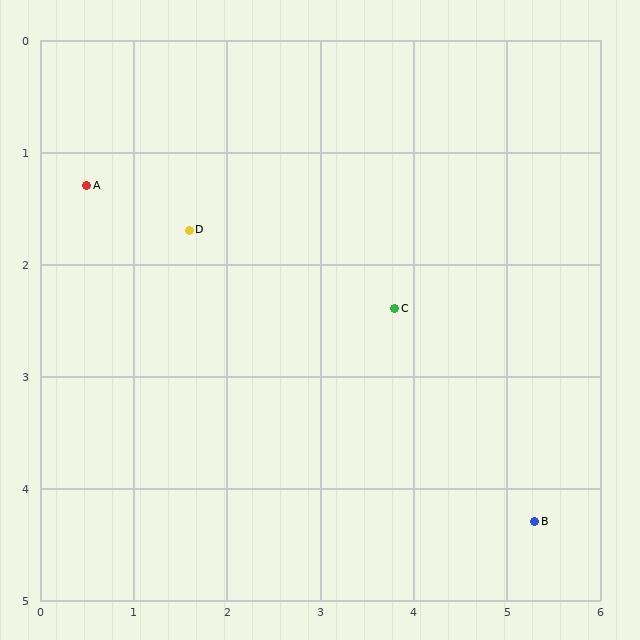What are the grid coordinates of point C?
Point C is at approximately (3.8, 2.4).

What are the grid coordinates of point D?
Point D is at approximately (1.6, 1.7).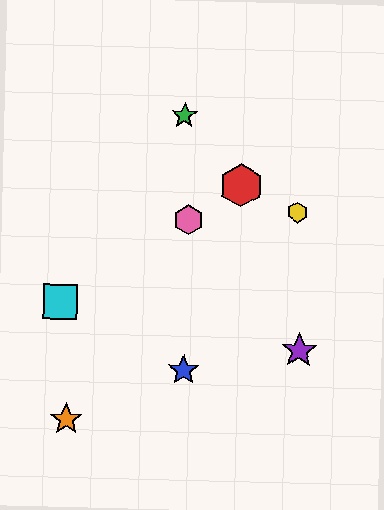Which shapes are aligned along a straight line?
The red hexagon, the cyan square, the pink hexagon are aligned along a straight line.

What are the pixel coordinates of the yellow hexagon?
The yellow hexagon is at (298, 212).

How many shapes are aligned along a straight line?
3 shapes (the red hexagon, the cyan square, the pink hexagon) are aligned along a straight line.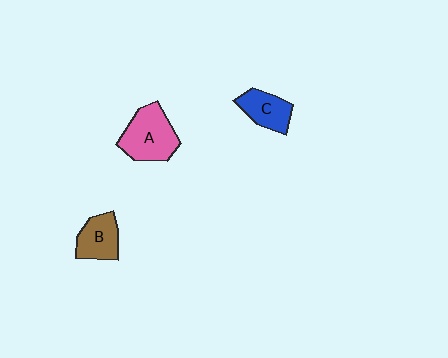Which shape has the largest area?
Shape A (pink).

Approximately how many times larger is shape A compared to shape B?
Approximately 1.5 times.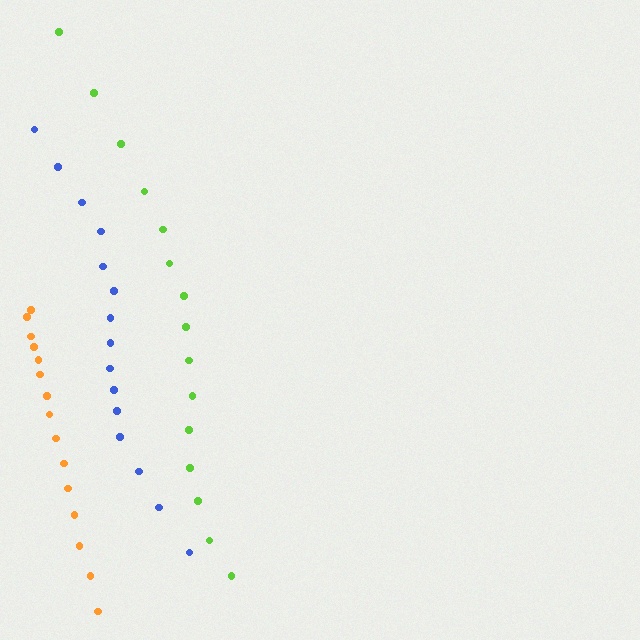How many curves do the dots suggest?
There are 3 distinct paths.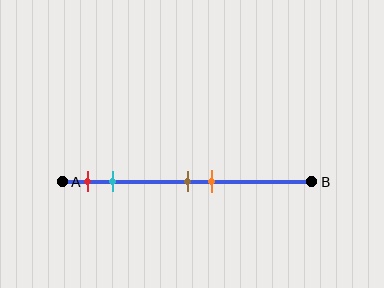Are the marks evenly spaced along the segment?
No, the marks are not evenly spaced.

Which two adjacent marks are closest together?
The brown and orange marks are the closest adjacent pair.